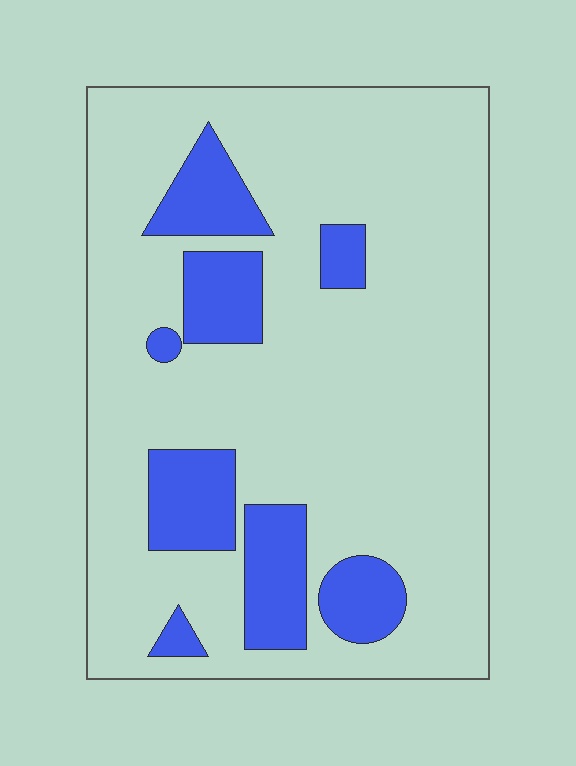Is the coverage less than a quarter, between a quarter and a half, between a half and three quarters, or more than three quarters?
Less than a quarter.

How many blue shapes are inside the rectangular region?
8.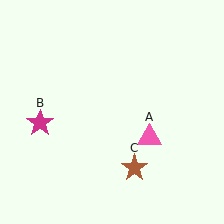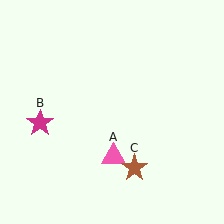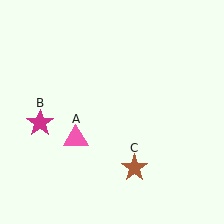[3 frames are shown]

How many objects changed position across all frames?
1 object changed position: pink triangle (object A).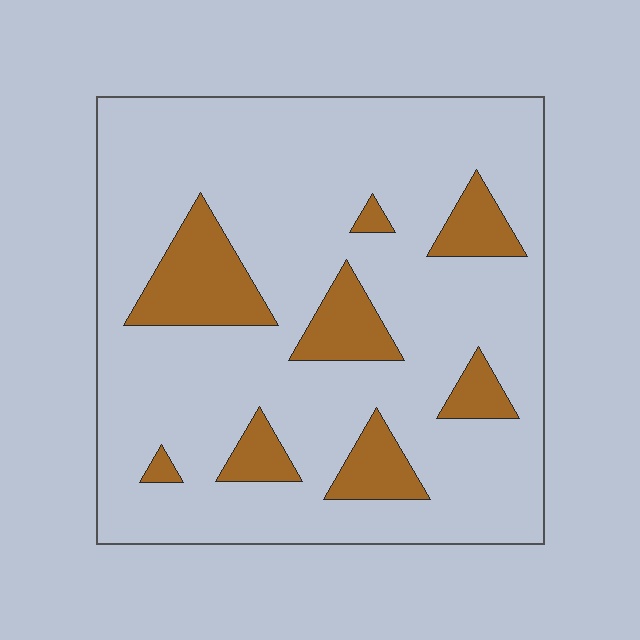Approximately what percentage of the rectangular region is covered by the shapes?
Approximately 15%.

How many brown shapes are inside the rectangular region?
8.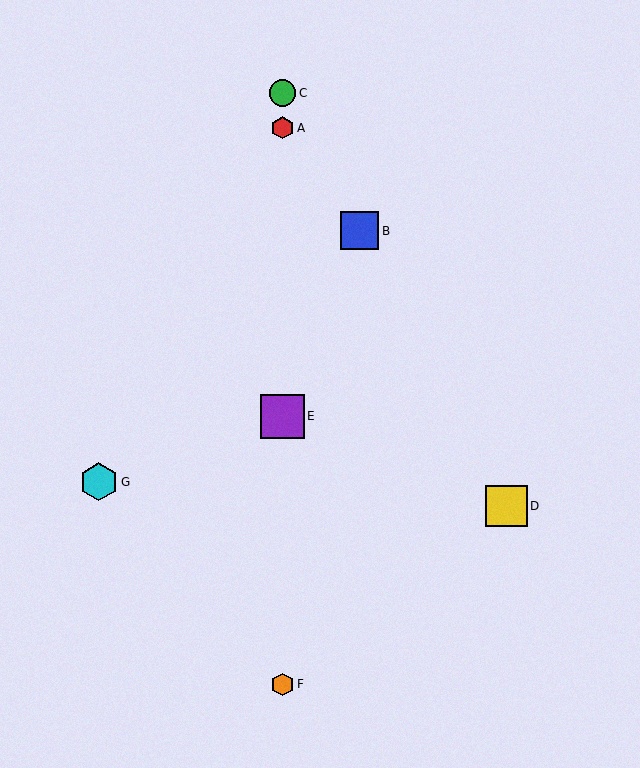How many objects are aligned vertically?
4 objects (A, C, E, F) are aligned vertically.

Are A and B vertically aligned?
No, A is at x≈282 and B is at x≈360.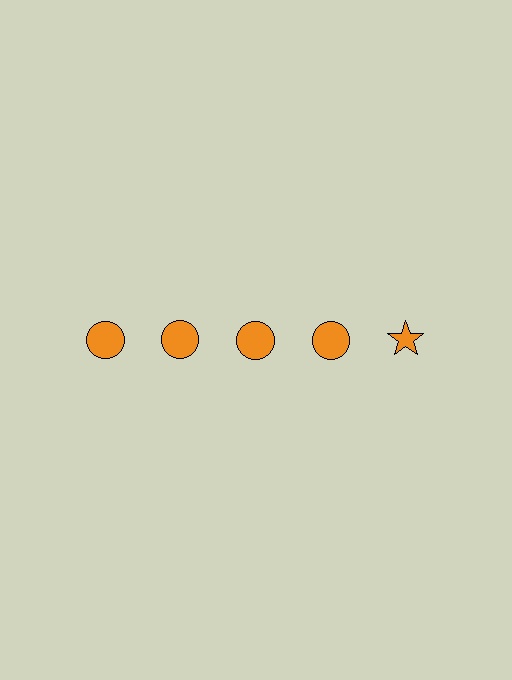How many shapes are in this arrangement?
There are 5 shapes arranged in a grid pattern.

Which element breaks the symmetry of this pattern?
The orange star in the top row, rightmost column breaks the symmetry. All other shapes are orange circles.